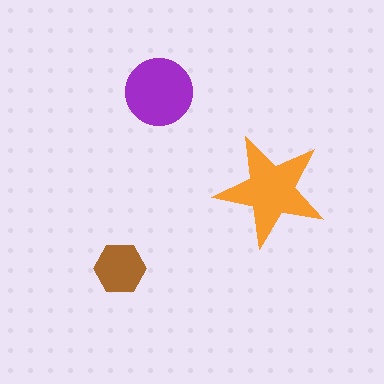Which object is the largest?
The orange star.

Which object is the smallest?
The brown hexagon.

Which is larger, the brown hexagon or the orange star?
The orange star.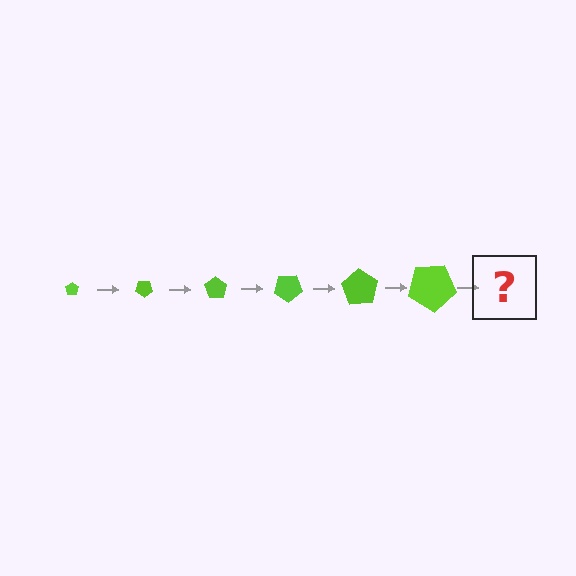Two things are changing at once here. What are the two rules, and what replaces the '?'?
The two rules are that the pentagon grows larger each step and it rotates 35 degrees each step. The '?' should be a pentagon, larger than the previous one and rotated 210 degrees from the start.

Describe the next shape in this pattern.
It should be a pentagon, larger than the previous one and rotated 210 degrees from the start.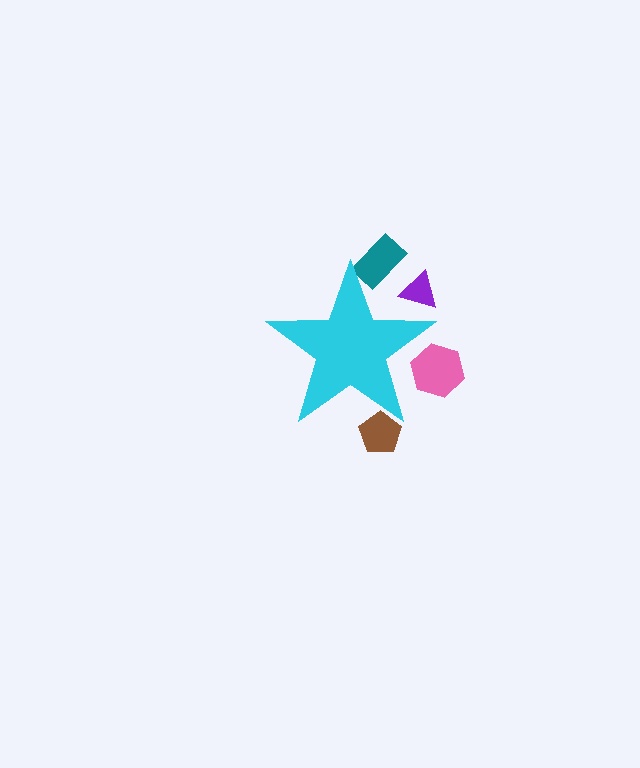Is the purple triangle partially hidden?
Yes, the purple triangle is partially hidden behind the cyan star.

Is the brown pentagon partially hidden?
Yes, the brown pentagon is partially hidden behind the cyan star.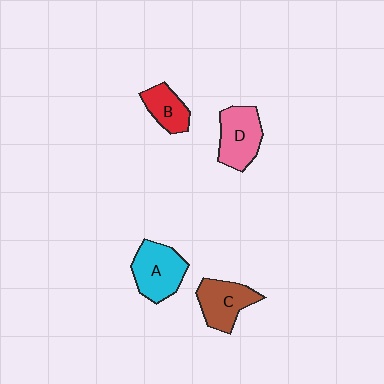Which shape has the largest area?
Shape A (cyan).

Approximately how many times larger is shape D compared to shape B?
Approximately 1.5 times.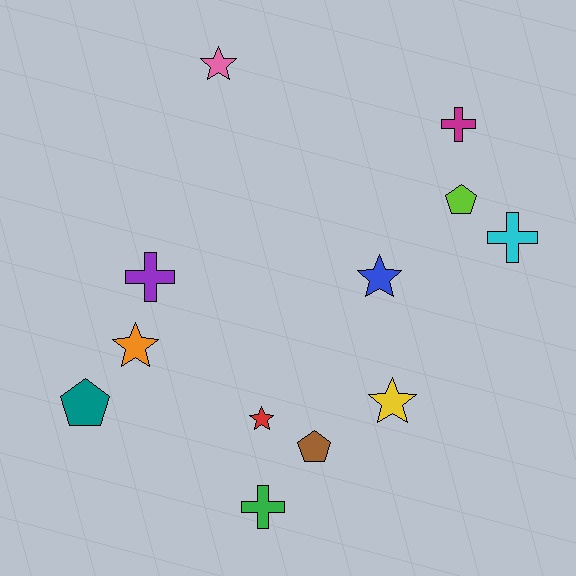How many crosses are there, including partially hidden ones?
There are 4 crosses.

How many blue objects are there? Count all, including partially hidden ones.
There is 1 blue object.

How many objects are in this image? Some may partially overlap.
There are 12 objects.